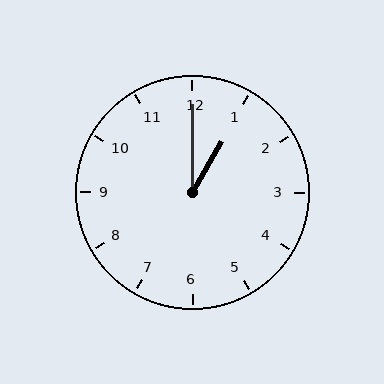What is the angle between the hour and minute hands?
Approximately 30 degrees.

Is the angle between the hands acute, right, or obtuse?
It is acute.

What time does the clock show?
1:00.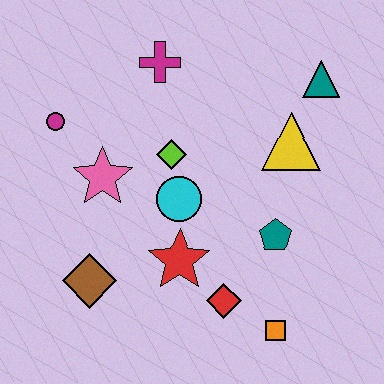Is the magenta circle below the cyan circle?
No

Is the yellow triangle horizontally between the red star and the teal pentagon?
No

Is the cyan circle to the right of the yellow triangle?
No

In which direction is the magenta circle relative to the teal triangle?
The magenta circle is to the left of the teal triangle.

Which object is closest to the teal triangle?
The yellow triangle is closest to the teal triangle.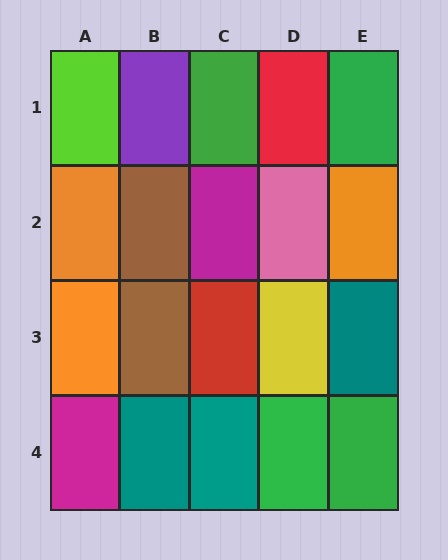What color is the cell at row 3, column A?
Orange.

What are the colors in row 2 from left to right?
Orange, brown, magenta, pink, orange.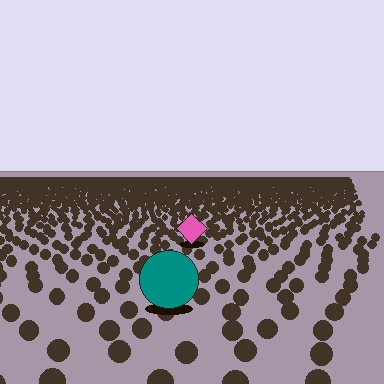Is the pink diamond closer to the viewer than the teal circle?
No. The teal circle is closer — you can tell from the texture gradient: the ground texture is coarser near it.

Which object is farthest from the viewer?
The pink diamond is farthest from the viewer. It appears smaller and the ground texture around it is denser.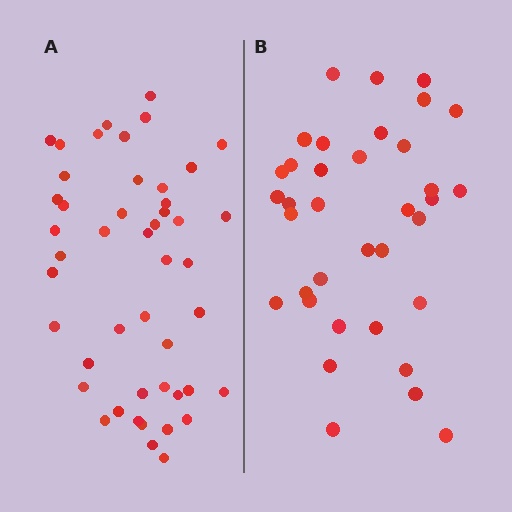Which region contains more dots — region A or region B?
Region A (the left region) has more dots.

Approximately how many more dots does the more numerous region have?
Region A has roughly 12 or so more dots than region B.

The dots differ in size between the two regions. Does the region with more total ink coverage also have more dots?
No. Region B has more total ink coverage because its dots are larger, but region A actually contains more individual dots. Total area can be misleading — the number of items is what matters here.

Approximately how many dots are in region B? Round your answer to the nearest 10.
About 40 dots. (The exact count is 36, which rounds to 40.)